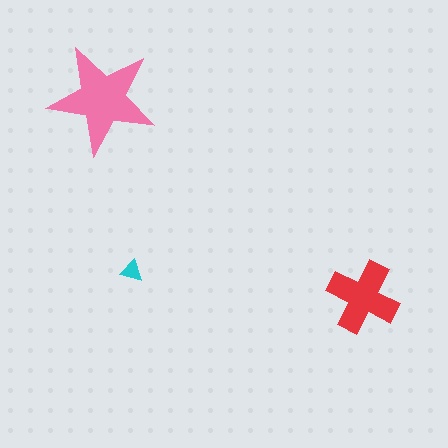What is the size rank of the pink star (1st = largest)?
1st.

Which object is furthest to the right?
The red cross is rightmost.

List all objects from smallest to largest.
The cyan triangle, the red cross, the pink star.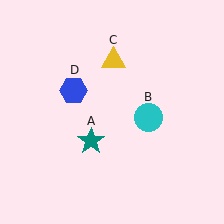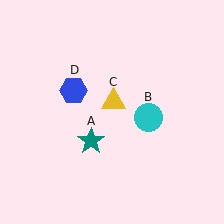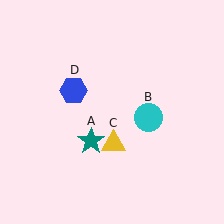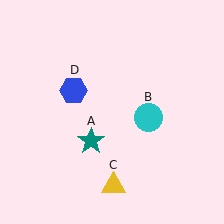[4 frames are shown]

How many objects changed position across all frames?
1 object changed position: yellow triangle (object C).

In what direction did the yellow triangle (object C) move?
The yellow triangle (object C) moved down.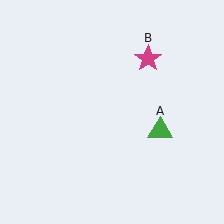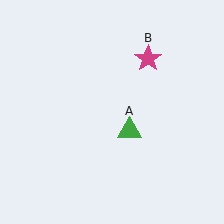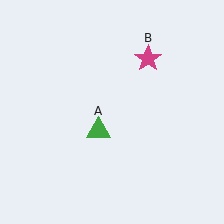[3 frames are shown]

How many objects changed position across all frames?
1 object changed position: green triangle (object A).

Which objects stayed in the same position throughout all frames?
Magenta star (object B) remained stationary.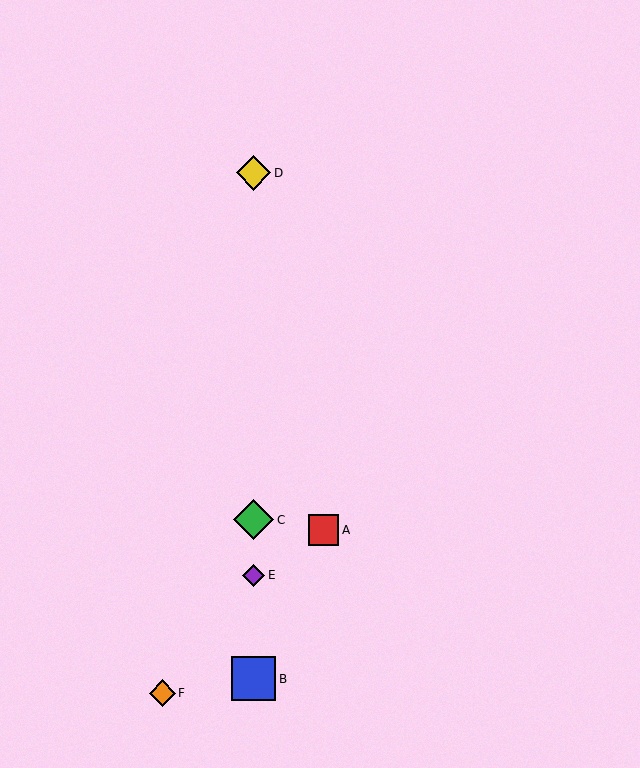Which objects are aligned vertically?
Objects B, C, D, E are aligned vertically.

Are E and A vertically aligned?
No, E is at x≈254 and A is at x≈324.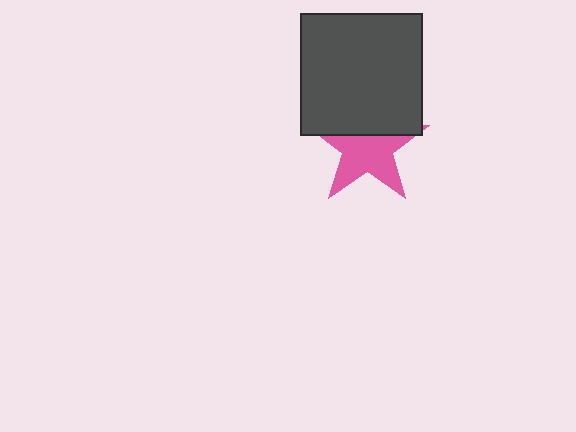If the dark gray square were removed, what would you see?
You would see the complete pink star.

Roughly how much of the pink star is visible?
About half of it is visible (roughly 64%).